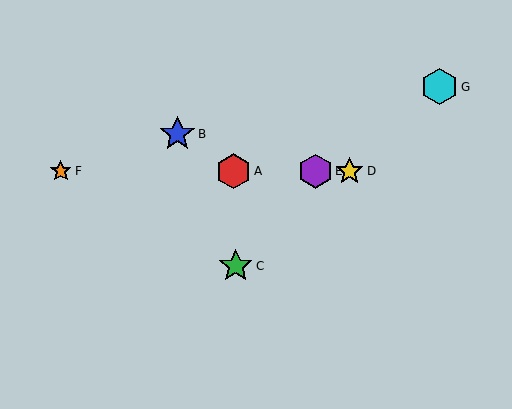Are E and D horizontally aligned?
Yes, both are at y≈171.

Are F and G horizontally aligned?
No, F is at y≈171 and G is at y≈87.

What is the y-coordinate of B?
Object B is at y≈134.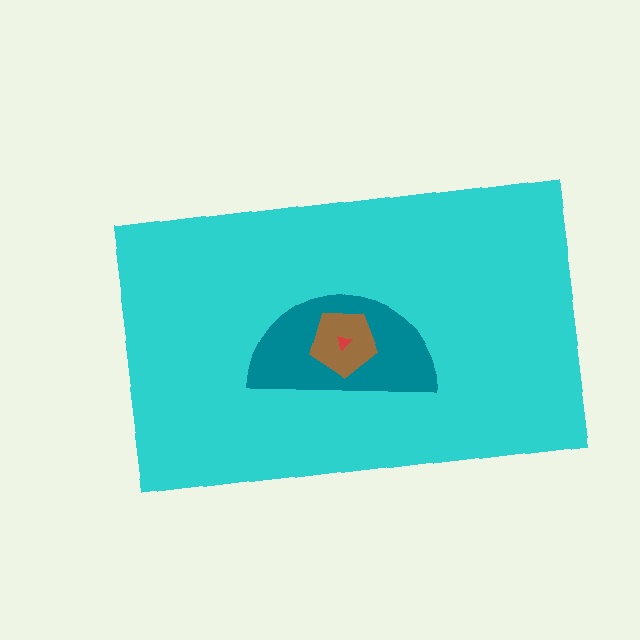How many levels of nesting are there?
4.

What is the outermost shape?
The cyan rectangle.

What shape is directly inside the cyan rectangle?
The teal semicircle.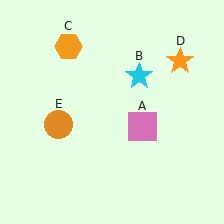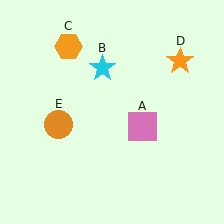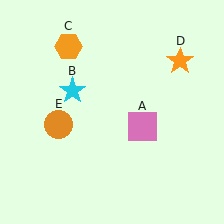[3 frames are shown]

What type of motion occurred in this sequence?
The cyan star (object B) rotated counterclockwise around the center of the scene.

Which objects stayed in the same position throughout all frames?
Pink square (object A) and orange hexagon (object C) and orange star (object D) and orange circle (object E) remained stationary.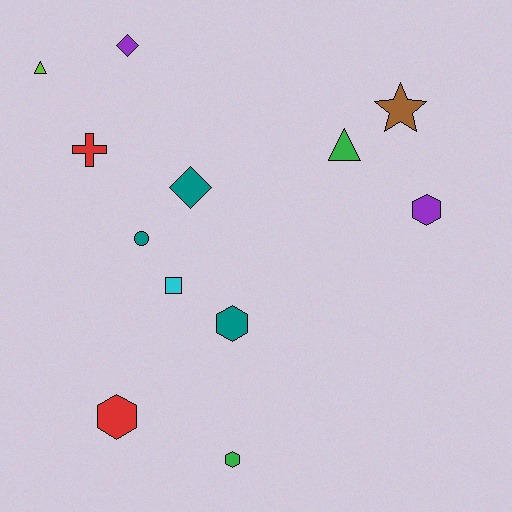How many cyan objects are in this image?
There is 1 cyan object.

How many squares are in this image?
There is 1 square.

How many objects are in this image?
There are 12 objects.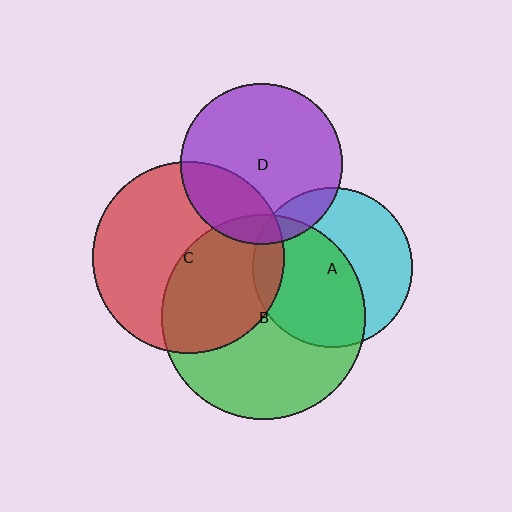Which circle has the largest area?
Circle B (green).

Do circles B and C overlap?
Yes.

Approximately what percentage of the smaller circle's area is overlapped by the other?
Approximately 45%.